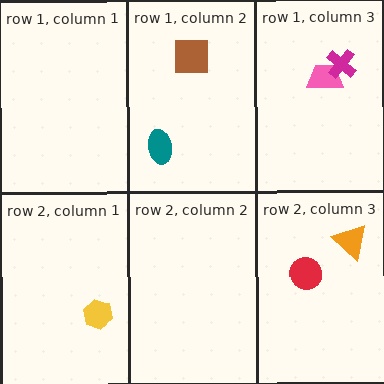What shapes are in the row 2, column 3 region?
The red circle, the orange triangle.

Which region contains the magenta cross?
The row 1, column 3 region.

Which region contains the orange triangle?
The row 2, column 3 region.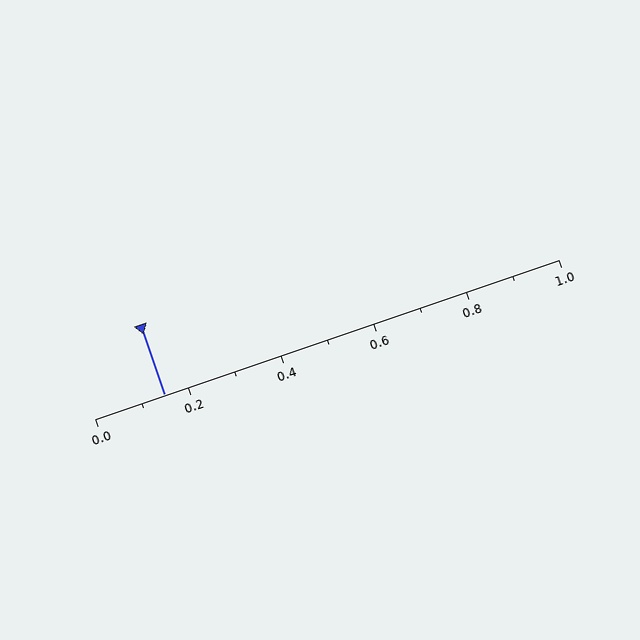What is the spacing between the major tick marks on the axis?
The major ticks are spaced 0.2 apart.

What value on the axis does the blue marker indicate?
The marker indicates approximately 0.15.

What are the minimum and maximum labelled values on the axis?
The axis runs from 0.0 to 1.0.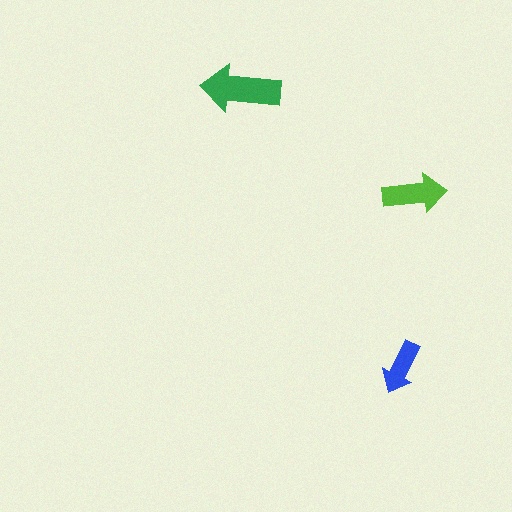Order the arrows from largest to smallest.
the green one, the lime one, the blue one.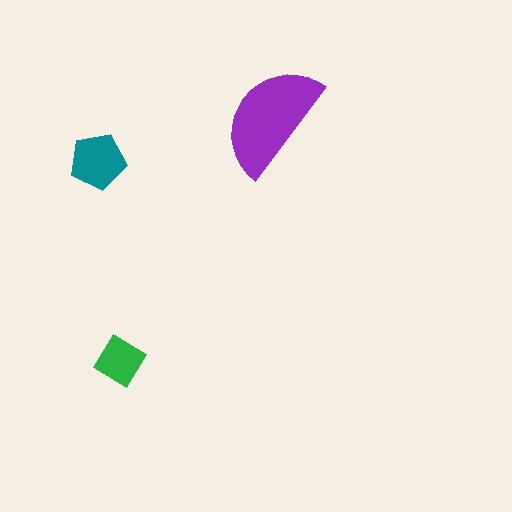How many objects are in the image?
There are 3 objects in the image.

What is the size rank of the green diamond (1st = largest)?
3rd.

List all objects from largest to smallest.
The purple semicircle, the teal pentagon, the green diamond.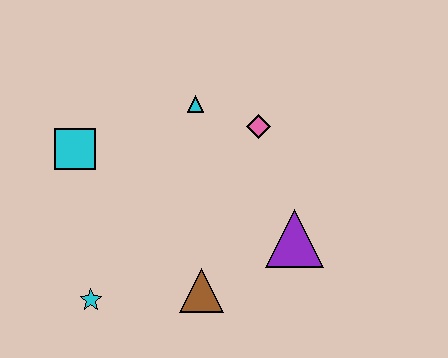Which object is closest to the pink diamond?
The cyan triangle is closest to the pink diamond.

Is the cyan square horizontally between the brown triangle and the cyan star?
No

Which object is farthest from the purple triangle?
The cyan square is farthest from the purple triangle.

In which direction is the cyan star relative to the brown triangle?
The cyan star is to the left of the brown triangle.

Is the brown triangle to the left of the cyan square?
No